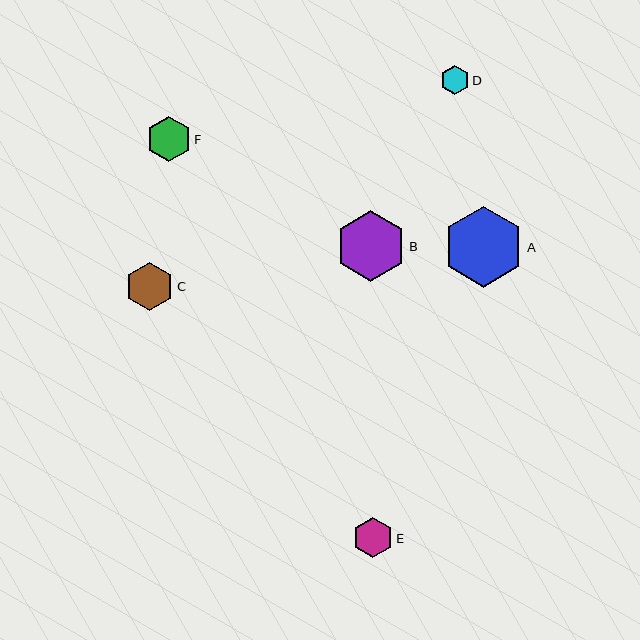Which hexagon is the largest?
Hexagon A is the largest with a size of approximately 81 pixels.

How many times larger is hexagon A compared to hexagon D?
Hexagon A is approximately 2.8 times the size of hexagon D.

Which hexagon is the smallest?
Hexagon D is the smallest with a size of approximately 29 pixels.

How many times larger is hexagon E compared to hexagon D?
Hexagon E is approximately 1.4 times the size of hexagon D.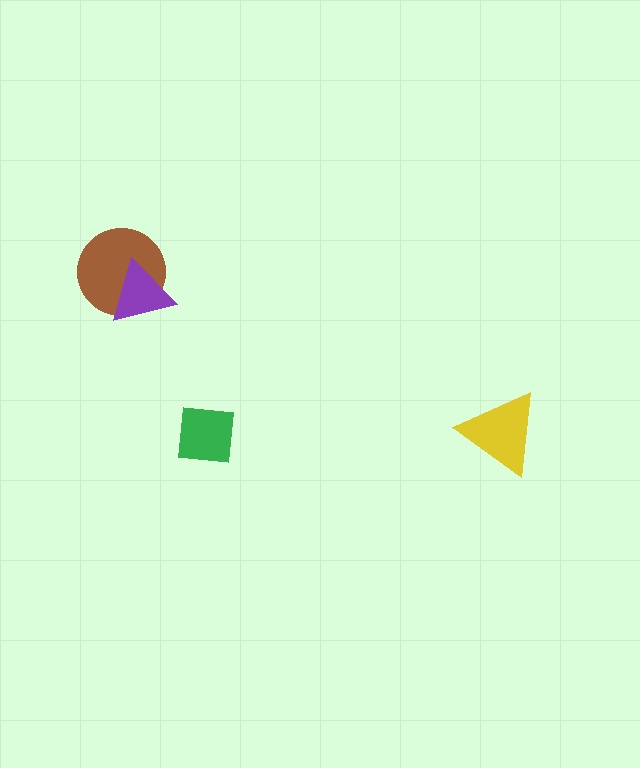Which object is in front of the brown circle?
The purple triangle is in front of the brown circle.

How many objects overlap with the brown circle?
1 object overlaps with the brown circle.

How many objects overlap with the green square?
0 objects overlap with the green square.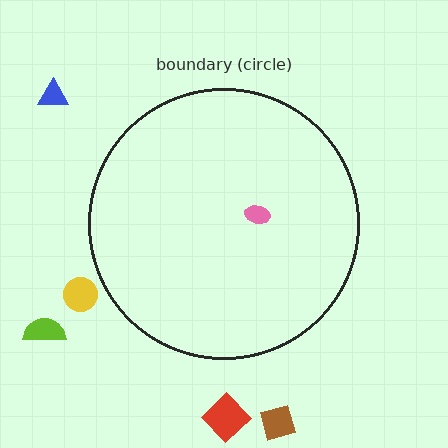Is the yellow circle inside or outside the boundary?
Outside.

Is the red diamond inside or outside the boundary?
Outside.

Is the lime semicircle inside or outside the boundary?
Outside.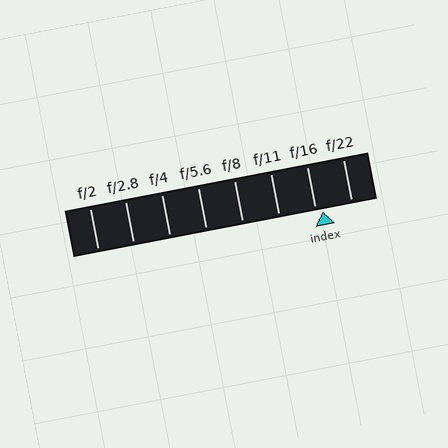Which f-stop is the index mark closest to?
The index mark is closest to f/16.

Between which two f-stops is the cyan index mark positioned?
The index mark is between f/16 and f/22.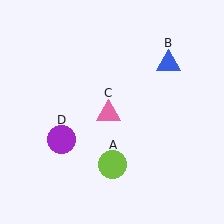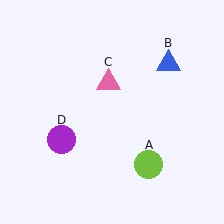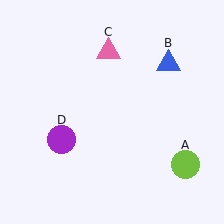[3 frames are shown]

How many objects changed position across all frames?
2 objects changed position: lime circle (object A), pink triangle (object C).